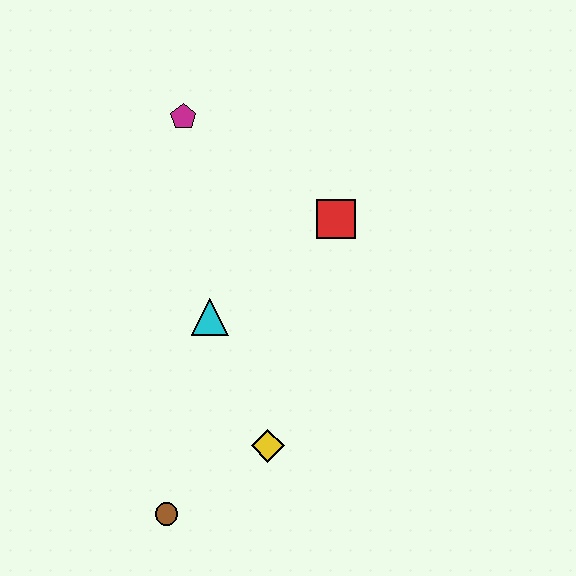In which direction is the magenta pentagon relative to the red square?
The magenta pentagon is to the left of the red square.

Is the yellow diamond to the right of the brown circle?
Yes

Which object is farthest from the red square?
The brown circle is farthest from the red square.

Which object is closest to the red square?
The cyan triangle is closest to the red square.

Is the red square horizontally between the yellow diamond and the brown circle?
No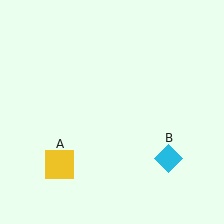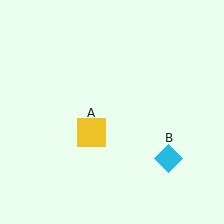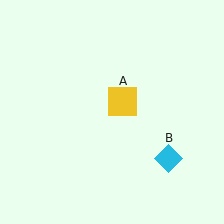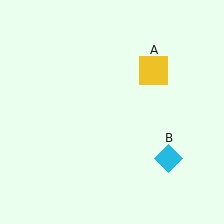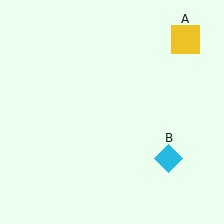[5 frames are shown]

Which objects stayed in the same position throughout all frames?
Cyan diamond (object B) remained stationary.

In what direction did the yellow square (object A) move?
The yellow square (object A) moved up and to the right.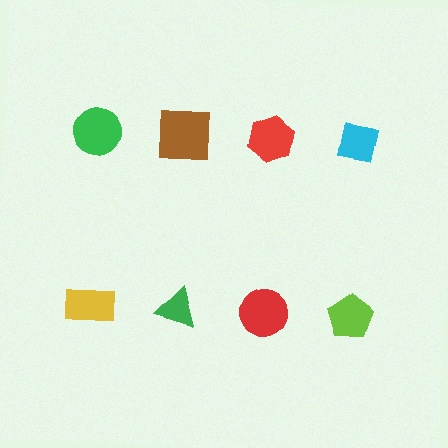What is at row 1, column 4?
A cyan square.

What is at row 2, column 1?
A yellow rectangle.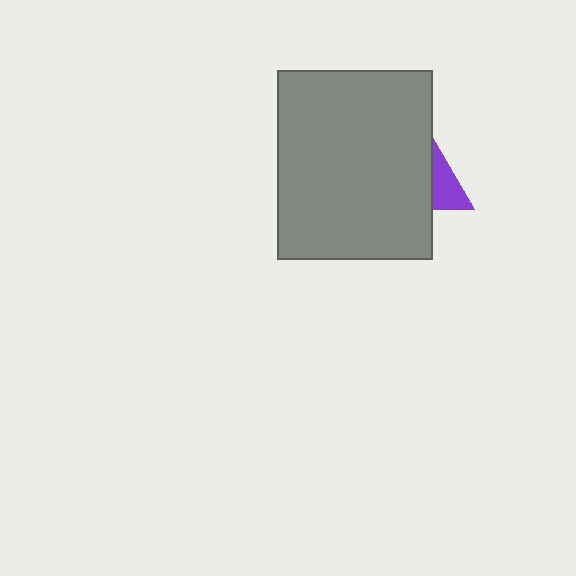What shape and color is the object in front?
The object in front is a gray rectangle.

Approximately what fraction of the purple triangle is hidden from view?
Roughly 60% of the purple triangle is hidden behind the gray rectangle.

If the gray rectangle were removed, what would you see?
You would see the complete purple triangle.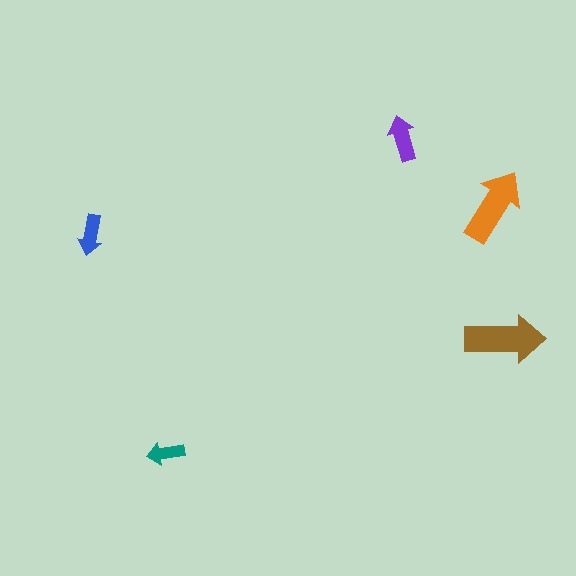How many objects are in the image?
There are 5 objects in the image.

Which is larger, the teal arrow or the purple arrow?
The purple one.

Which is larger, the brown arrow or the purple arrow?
The brown one.